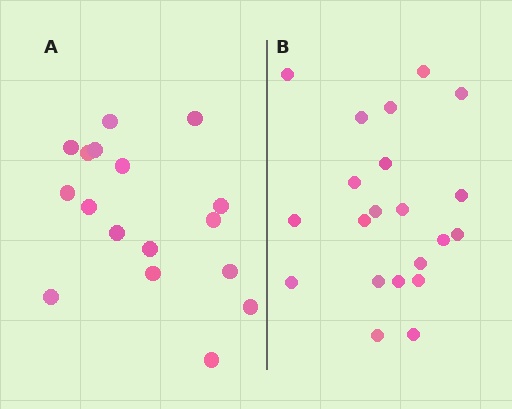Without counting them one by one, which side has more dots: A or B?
Region B (the right region) has more dots.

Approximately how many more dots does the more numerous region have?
Region B has about 4 more dots than region A.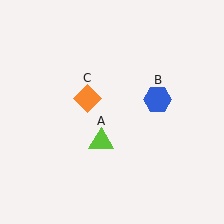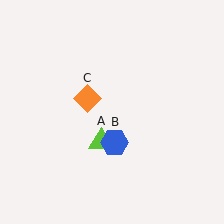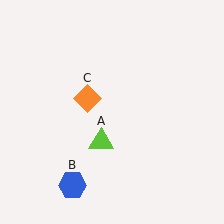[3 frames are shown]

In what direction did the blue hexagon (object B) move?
The blue hexagon (object B) moved down and to the left.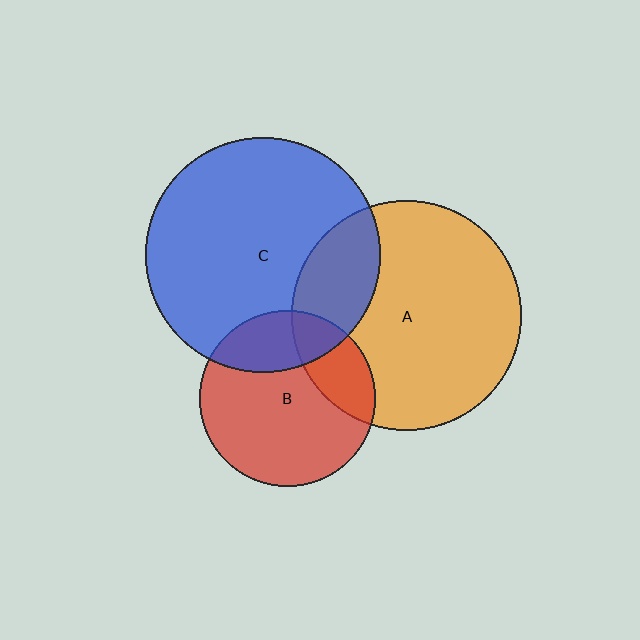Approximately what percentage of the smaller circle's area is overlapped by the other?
Approximately 25%.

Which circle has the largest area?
Circle C (blue).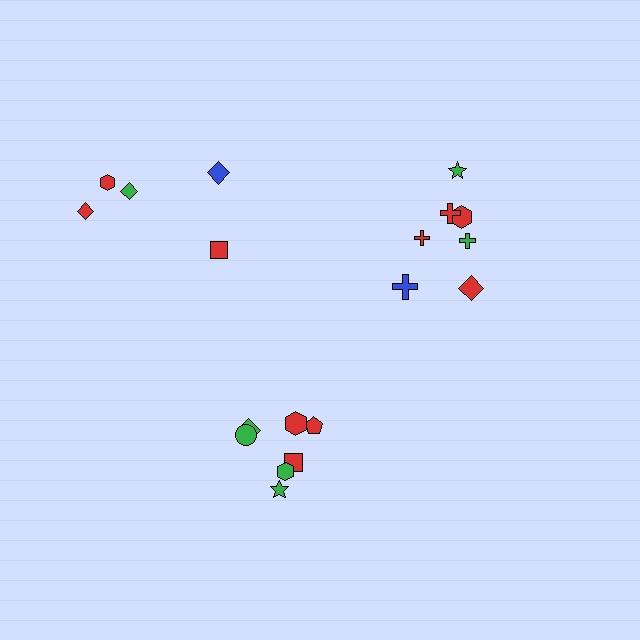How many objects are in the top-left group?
There are 5 objects.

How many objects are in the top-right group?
There are 7 objects.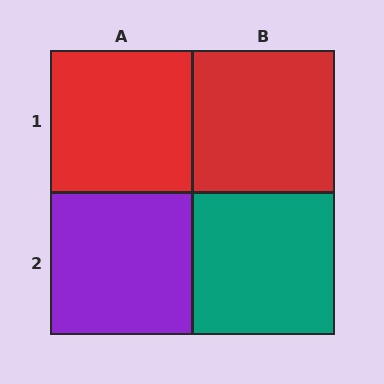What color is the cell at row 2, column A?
Purple.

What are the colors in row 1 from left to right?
Red, red.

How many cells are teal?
1 cell is teal.